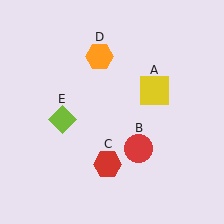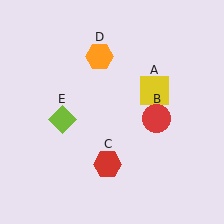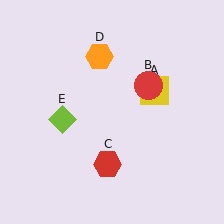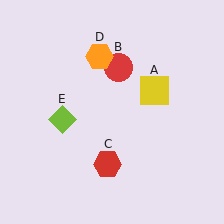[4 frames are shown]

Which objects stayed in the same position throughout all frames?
Yellow square (object A) and red hexagon (object C) and orange hexagon (object D) and lime diamond (object E) remained stationary.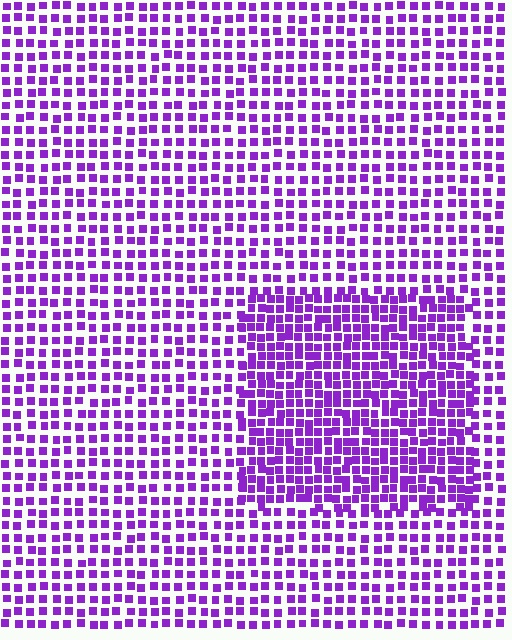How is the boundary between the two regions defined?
The boundary is defined by a change in element density (approximately 1.7x ratio). All elements are the same color, size, and shape.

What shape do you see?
I see a rectangle.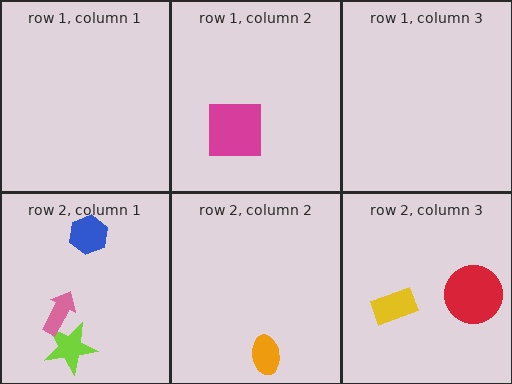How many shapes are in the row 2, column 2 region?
1.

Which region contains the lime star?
The row 2, column 1 region.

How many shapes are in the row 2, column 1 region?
3.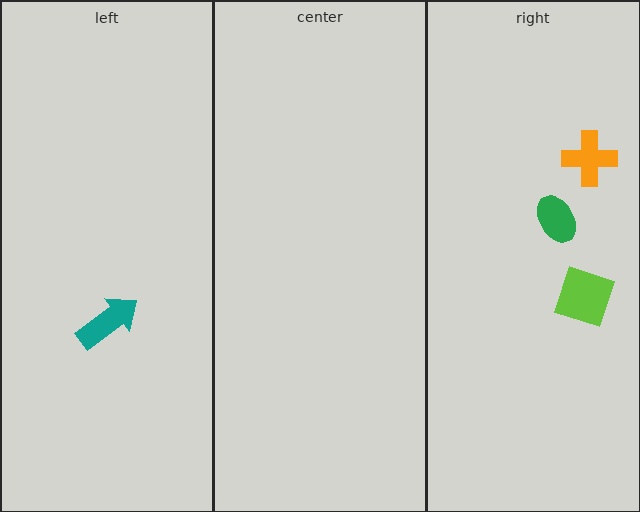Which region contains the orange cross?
The right region.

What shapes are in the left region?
The teal arrow.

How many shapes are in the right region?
3.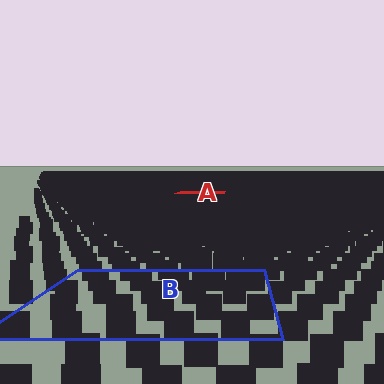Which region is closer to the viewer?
Region B is closer. The texture elements there are larger and more spread out.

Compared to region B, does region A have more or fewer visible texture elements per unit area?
Region A has more texture elements per unit area — they are packed more densely because it is farther away.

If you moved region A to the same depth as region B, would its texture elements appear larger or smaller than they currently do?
They would appear larger. At a closer depth, the same texture elements are projected at a bigger on-screen size.